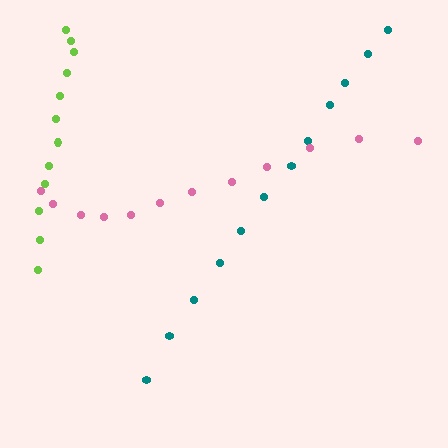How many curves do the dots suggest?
There are 3 distinct paths.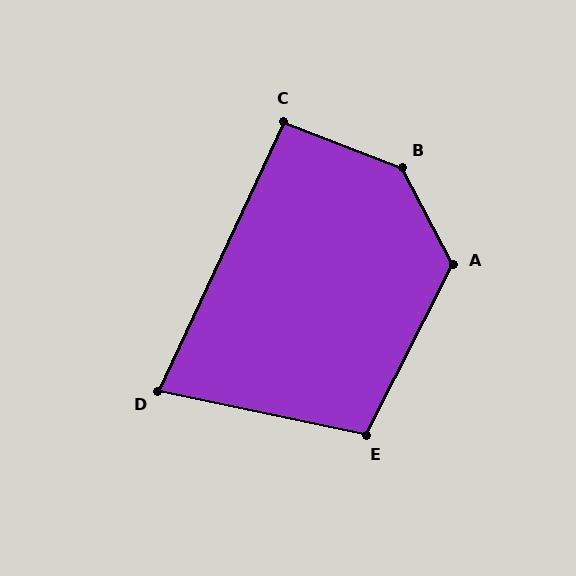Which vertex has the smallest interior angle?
D, at approximately 77 degrees.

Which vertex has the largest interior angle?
B, at approximately 138 degrees.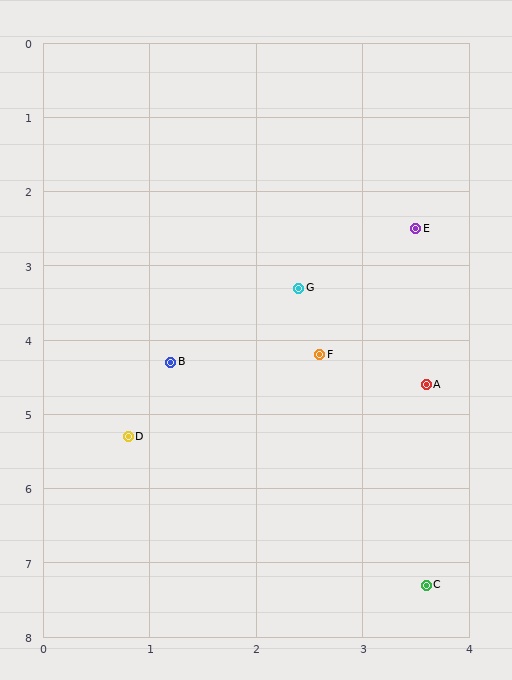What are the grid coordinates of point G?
Point G is at approximately (2.4, 3.3).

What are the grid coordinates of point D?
Point D is at approximately (0.8, 5.3).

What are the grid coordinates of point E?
Point E is at approximately (3.5, 2.5).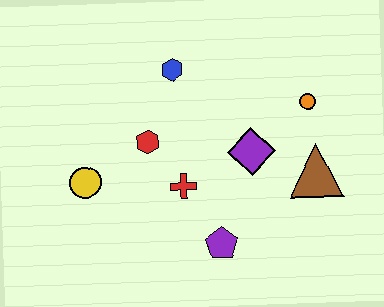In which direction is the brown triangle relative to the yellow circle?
The brown triangle is to the right of the yellow circle.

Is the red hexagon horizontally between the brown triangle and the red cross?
No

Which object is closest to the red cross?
The red hexagon is closest to the red cross.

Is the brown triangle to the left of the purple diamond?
No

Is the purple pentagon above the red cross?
No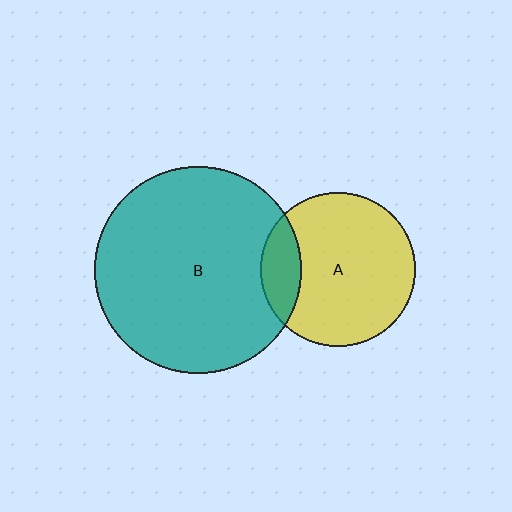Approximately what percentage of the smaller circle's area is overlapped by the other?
Approximately 15%.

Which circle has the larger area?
Circle B (teal).